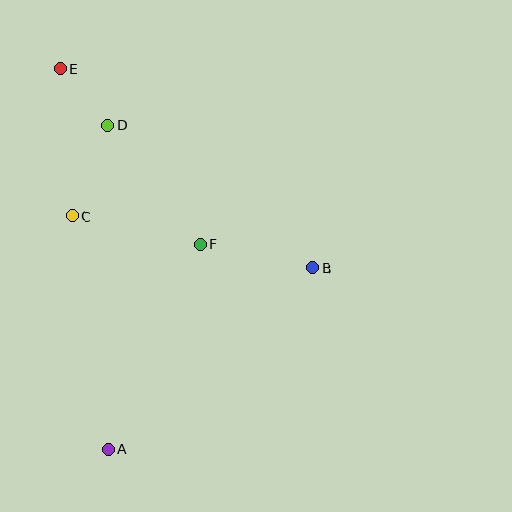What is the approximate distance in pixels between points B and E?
The distance between B and E is approximately 322 pixels.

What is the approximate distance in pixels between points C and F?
The distance between C and F is approximately 131 pixels.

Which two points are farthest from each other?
Points A and E are farthest from each other.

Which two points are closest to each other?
Points D and E are closest to each other.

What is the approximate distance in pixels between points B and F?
The distance between B and F is approximately 115 pixels.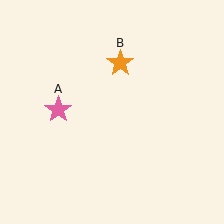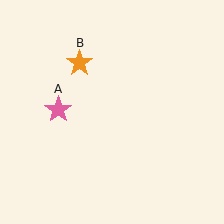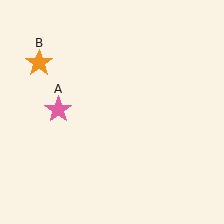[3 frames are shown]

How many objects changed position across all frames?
1 object changed position: orange star (object B).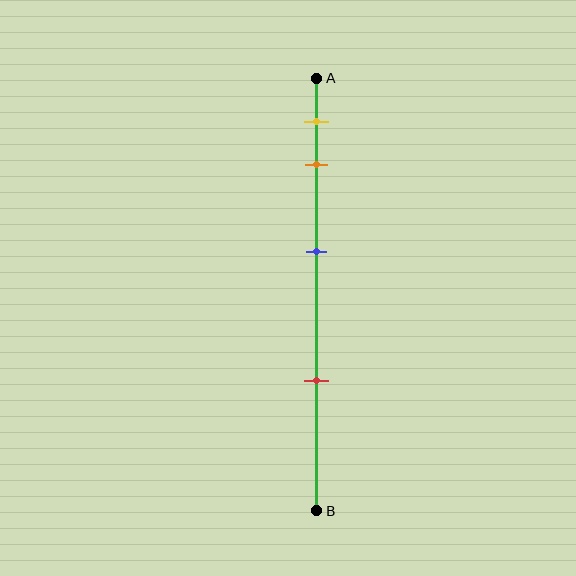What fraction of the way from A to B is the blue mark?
The blue mark is approximately 40% (0.4) of the way from A to B.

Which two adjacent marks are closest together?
The yellow and orange marks are the closest adjacent pair.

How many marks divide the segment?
There are 4 marks dividing the segment.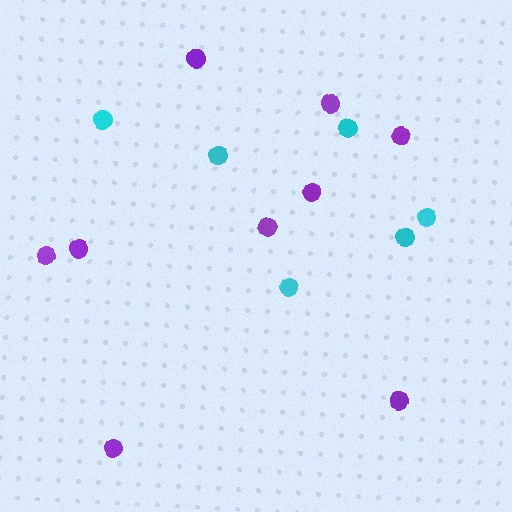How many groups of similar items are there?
There are 2 groups: one group of cyan circles (6) and one group of purple circles (9).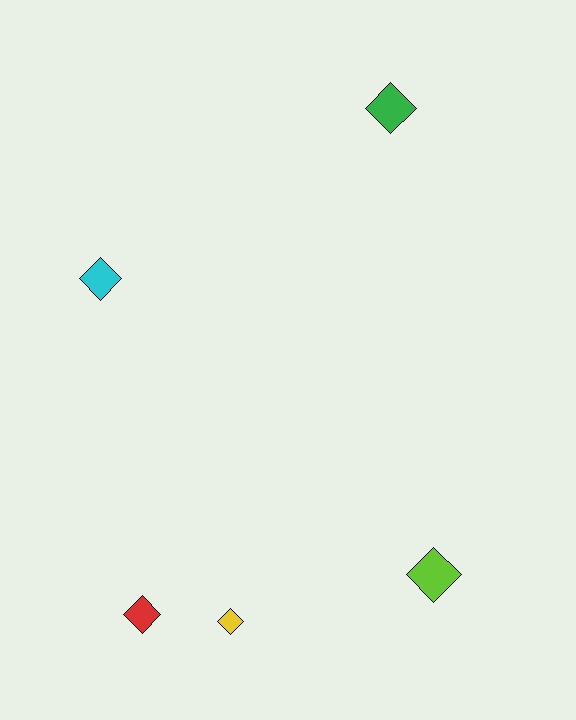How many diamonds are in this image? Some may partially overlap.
There are 5 diamonds.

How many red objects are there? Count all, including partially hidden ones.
There is 1 red object.